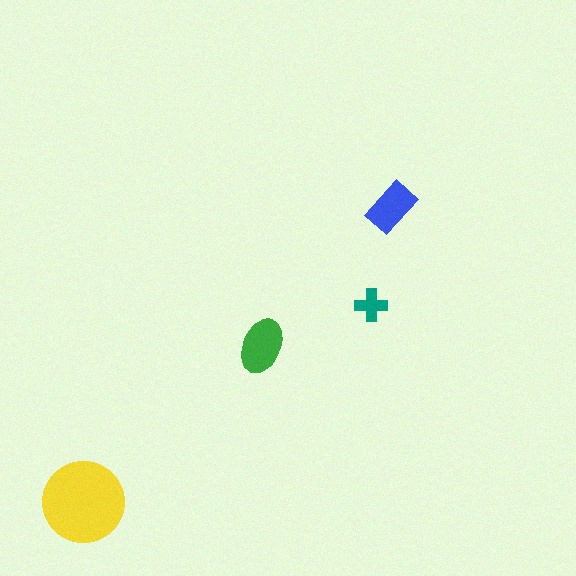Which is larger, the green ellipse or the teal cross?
The green ellipse.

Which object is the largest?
The yellow circle.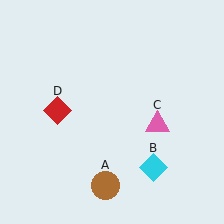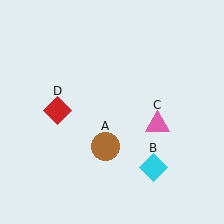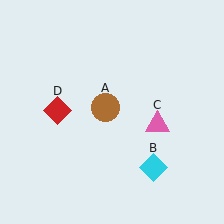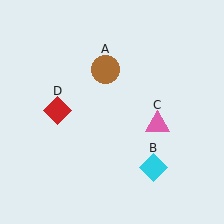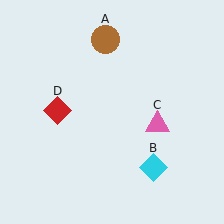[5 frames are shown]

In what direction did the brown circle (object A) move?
The brown circle (object A) moved up.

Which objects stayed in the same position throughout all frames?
Cyan diamond (object B) and pink triangle (object C) and red diamond (object D) remained stationary.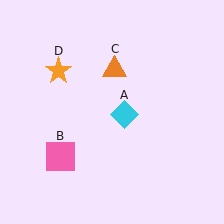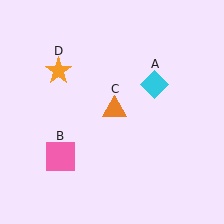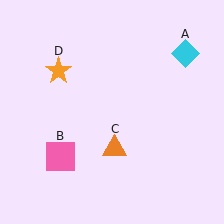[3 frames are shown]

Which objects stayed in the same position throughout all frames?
Pink square (object B) and orange star (object D) remained stationary.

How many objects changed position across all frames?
2 objects changed position: cyan diamond (object A), orange triangle (object C).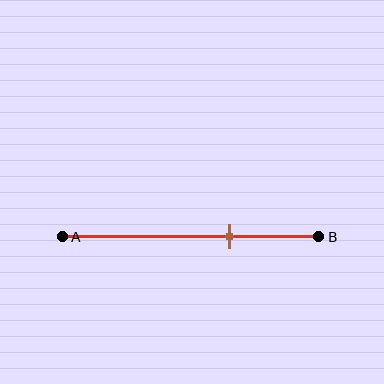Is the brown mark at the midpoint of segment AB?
No, the mark is at about 65% from A, not at the 50% midpoint.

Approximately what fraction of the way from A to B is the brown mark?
The brown mark is approximately 65% of the way from A to B.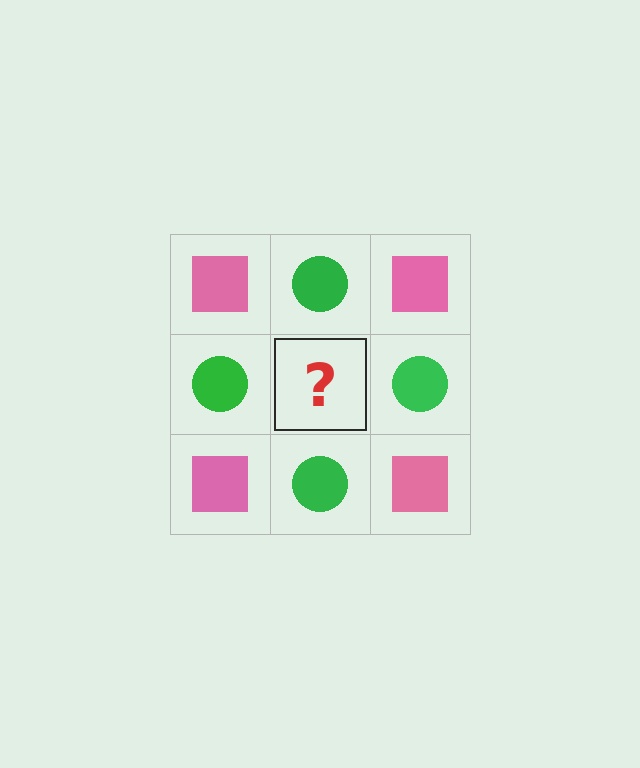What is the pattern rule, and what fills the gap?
The rule is that it alternates pink square and green circle in a checkerboard pattern. The gap should be filled with a pink square.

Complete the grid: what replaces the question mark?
The question mark should be replaced with a pink square.